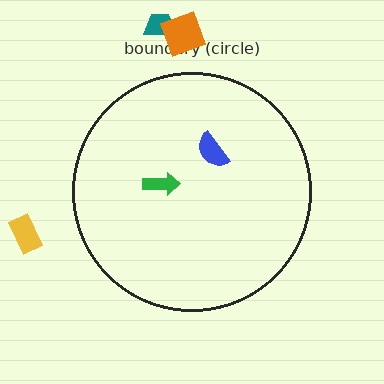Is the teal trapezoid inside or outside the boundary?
Outside.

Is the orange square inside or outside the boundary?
Outside.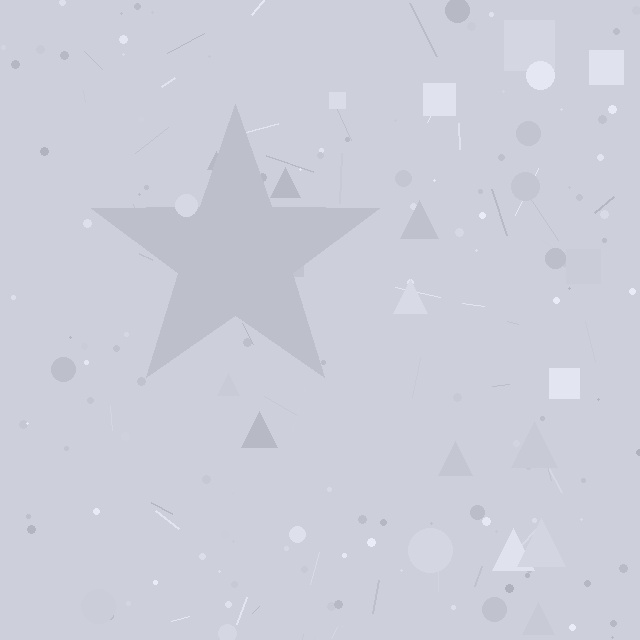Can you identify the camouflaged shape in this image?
The camouflaged shape is a star.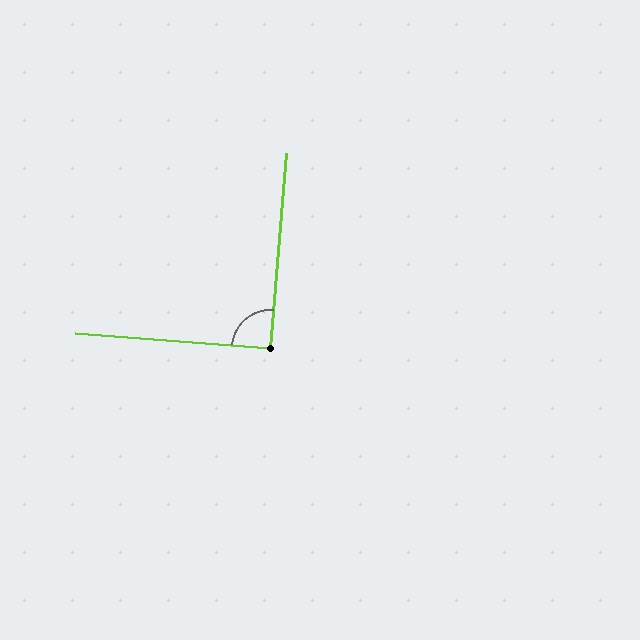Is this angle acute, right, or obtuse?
It is approximately a right angle.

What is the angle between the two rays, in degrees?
Approximately 90 degrees.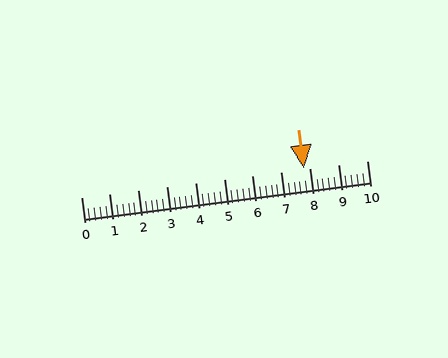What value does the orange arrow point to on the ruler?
The orange arrow points to approximately 7.8.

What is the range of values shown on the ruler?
The ruler shows values from 0 to 10.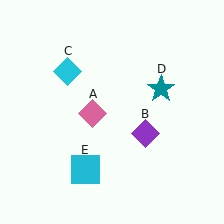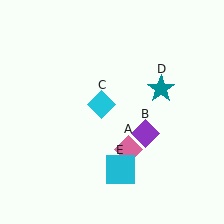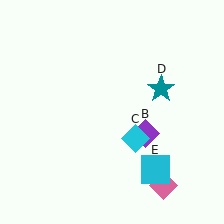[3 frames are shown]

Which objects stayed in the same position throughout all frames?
Purple diamond (object B) and teal star (object D) remained stationary.